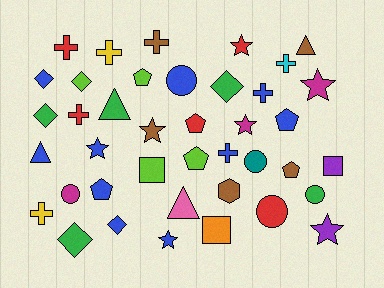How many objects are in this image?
There are 40 objects.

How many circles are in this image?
There are 5 circles.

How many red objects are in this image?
There are 5 red objects.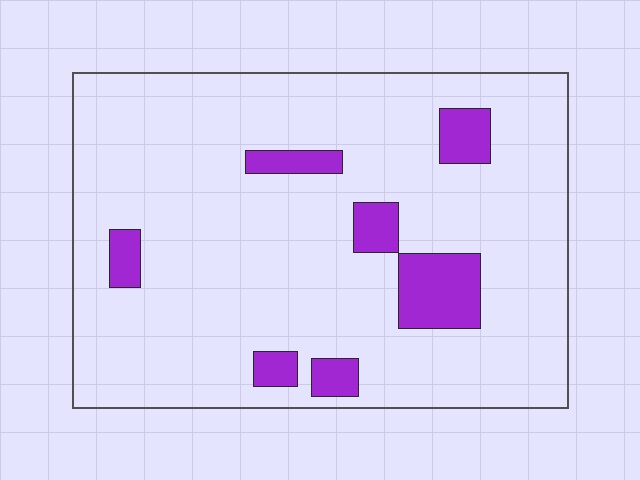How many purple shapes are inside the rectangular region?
7.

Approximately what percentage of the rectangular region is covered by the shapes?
Approximately 10%.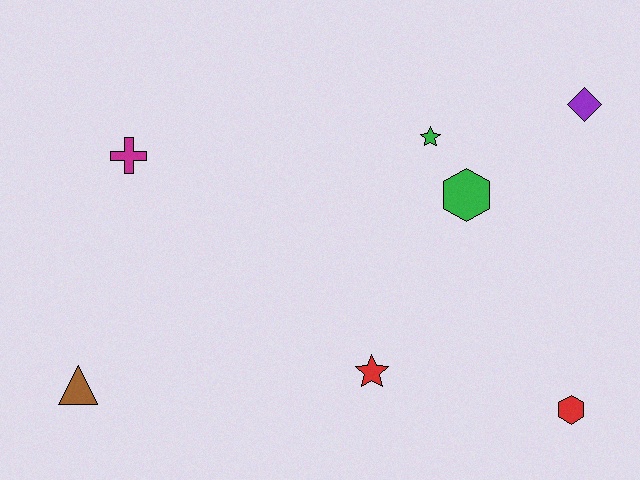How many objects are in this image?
There are 7 objects.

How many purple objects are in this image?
There is 1 purple object.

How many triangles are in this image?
There is 1 triangle.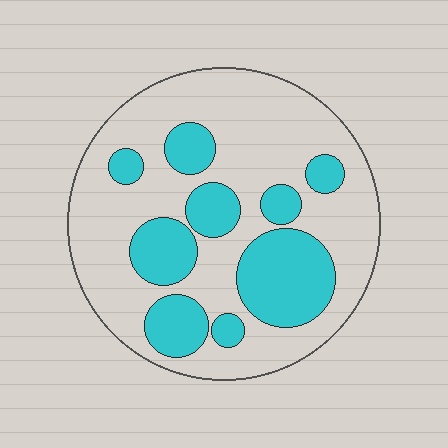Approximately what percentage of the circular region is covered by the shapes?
Approximately 30%.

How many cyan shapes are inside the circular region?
9.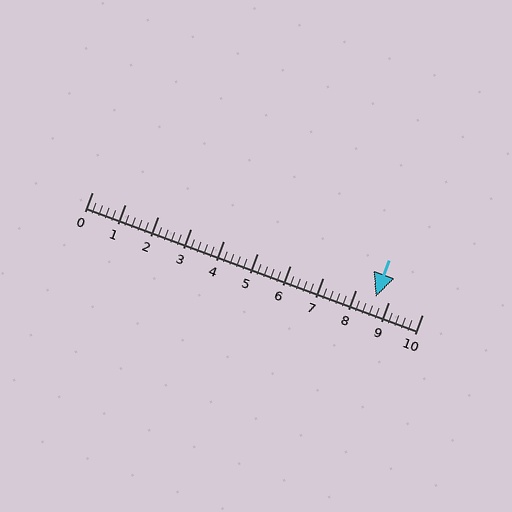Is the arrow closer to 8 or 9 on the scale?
The arrow is closer to 9.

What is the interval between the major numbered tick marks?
The major tick marks are spaced 1 units apart.